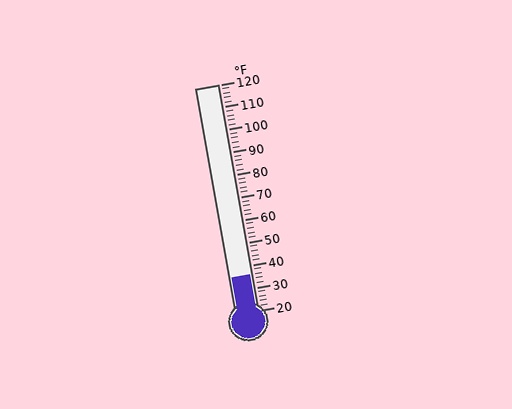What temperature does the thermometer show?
The thermometer shows approximately 36°F.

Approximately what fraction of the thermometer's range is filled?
The thermometer is filled to approximately 15% of its range.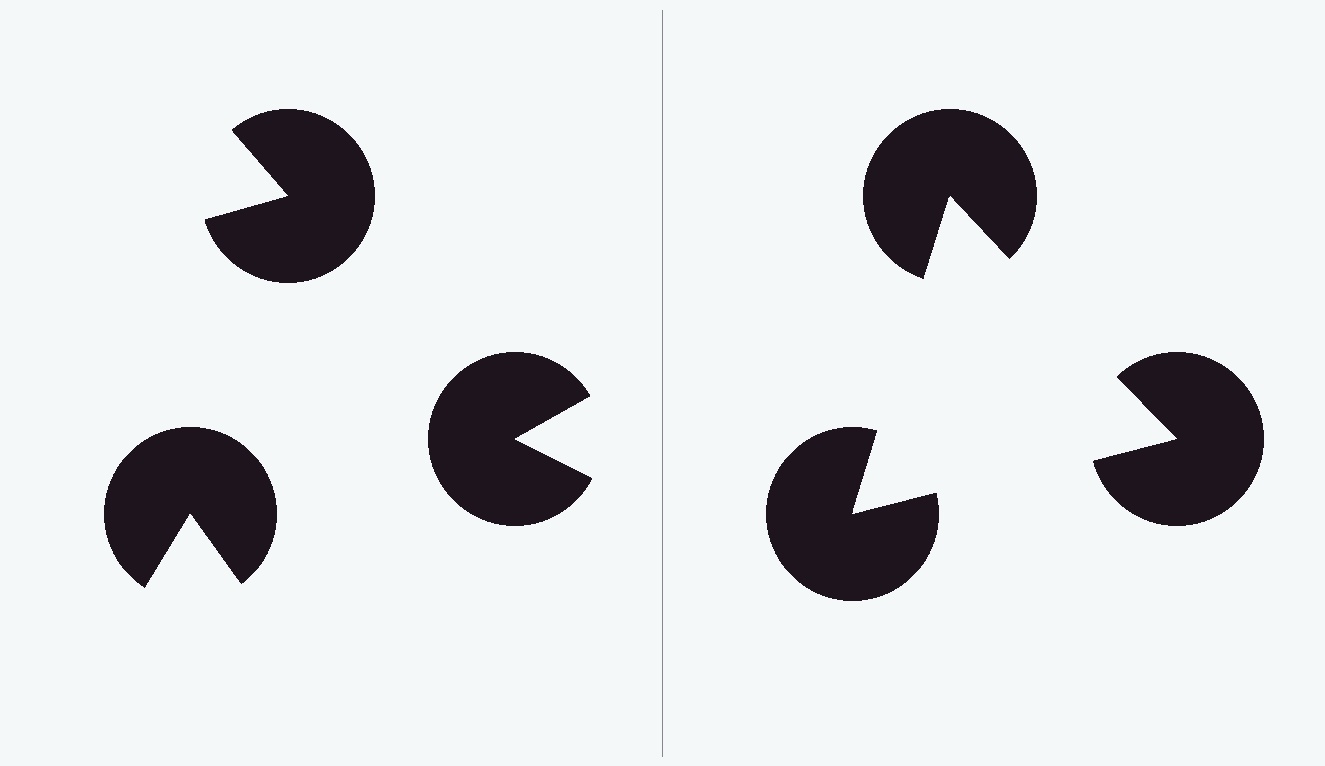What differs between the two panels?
The pac-man discs are positioned identically on both sides; only the wedge orientations differ. On the right they align to a triangle; on the left they are misaligned.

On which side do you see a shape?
An illusory triangle appears on the right side. On the left side the wedge cuts are rotated, so no coherent shape forms.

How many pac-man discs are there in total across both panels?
6 — 3 on each side.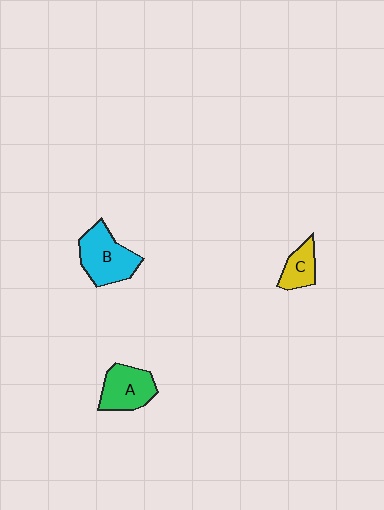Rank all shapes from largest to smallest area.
From largest to smallest: B (cyan), A (green), C (yellow).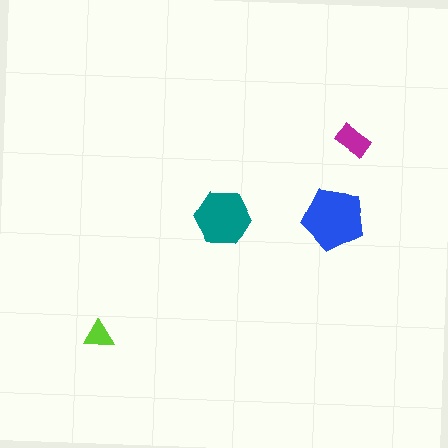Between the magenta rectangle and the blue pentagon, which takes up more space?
The blue pentagon.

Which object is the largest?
The blue pentagon.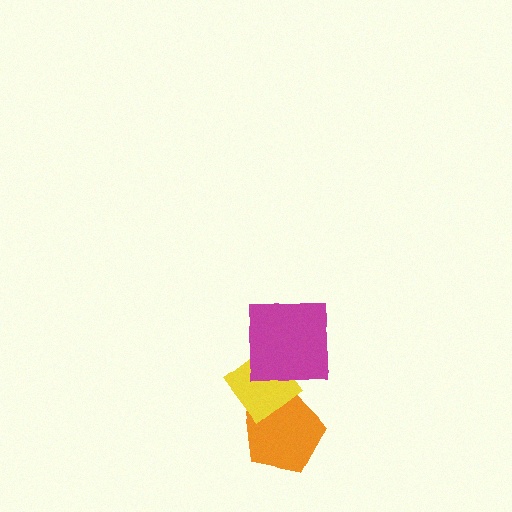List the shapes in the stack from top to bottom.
From top to bottom: the magenta square, the yellow diamond, the orange pentagon.